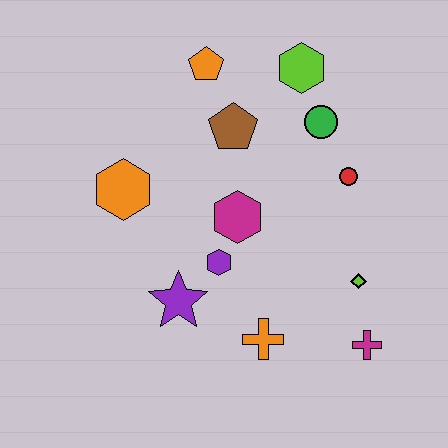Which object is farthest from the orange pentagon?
The magenta cross is farthest from the orange pentagon.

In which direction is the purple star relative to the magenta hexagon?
The purple star is below the magenta hexagon.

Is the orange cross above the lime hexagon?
No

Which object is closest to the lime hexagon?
The green circle is closest to the lime hexagon.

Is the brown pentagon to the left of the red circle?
Yes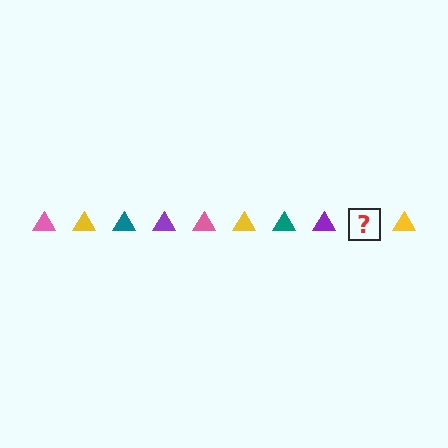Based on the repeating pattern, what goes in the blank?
The blank should be a pink triangle.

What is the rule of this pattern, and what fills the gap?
The rule is that the pattern cycles through pink, yellow, teal, purple triangles. The gap should be filled with a pink triangle.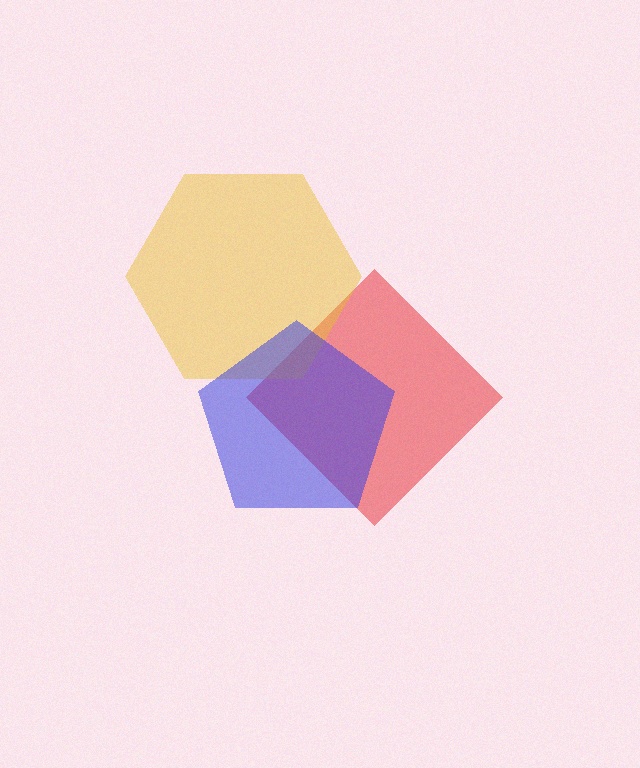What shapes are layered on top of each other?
The layered shapes are: a red diamond, a yellow hexagon, a blue pentagon.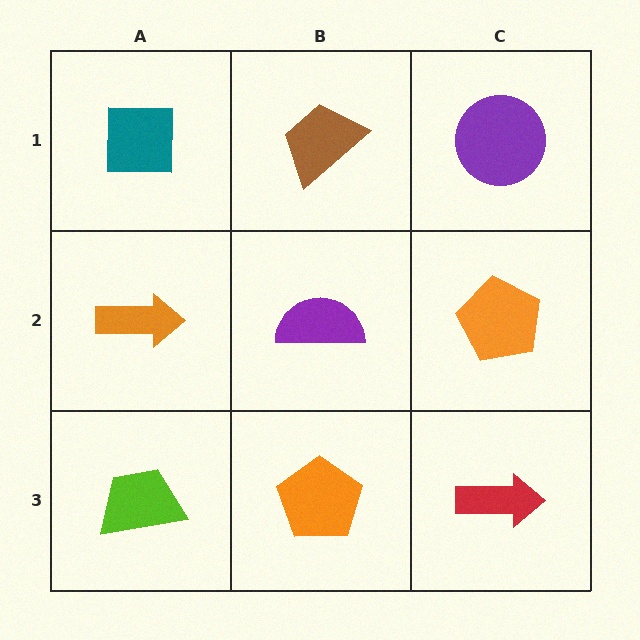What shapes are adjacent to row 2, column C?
A purple circle (row 1, column C), a red arrow (row 3, column C), a purple semicircle (row 2, column B).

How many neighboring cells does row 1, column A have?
2.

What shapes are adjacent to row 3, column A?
An orange arrow (row 2, column A), an orange pentagon (row 3, column B).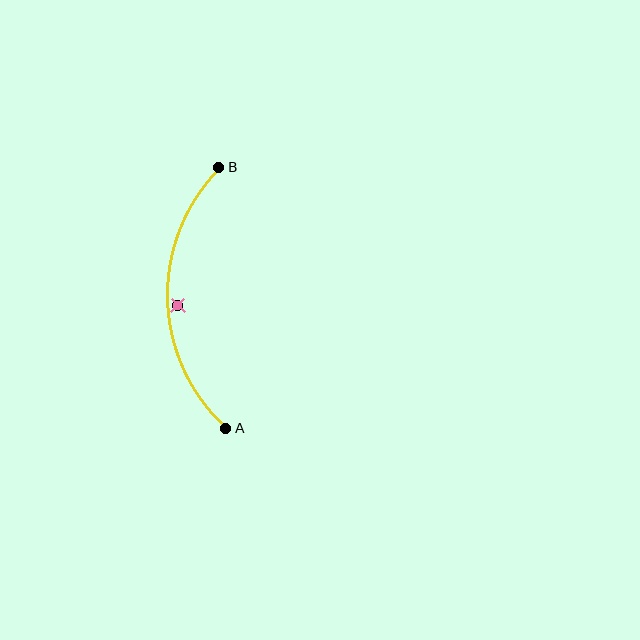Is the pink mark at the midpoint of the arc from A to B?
No — the pink mark does not lie on the arc at all. It sits slightly inside the curve.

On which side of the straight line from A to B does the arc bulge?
The arc bulges to the left of the straight line connecting A and B.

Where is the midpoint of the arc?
The arc midpoint is the point on the curve farthest from the straight line joining A and B. It sits to the left of that line.